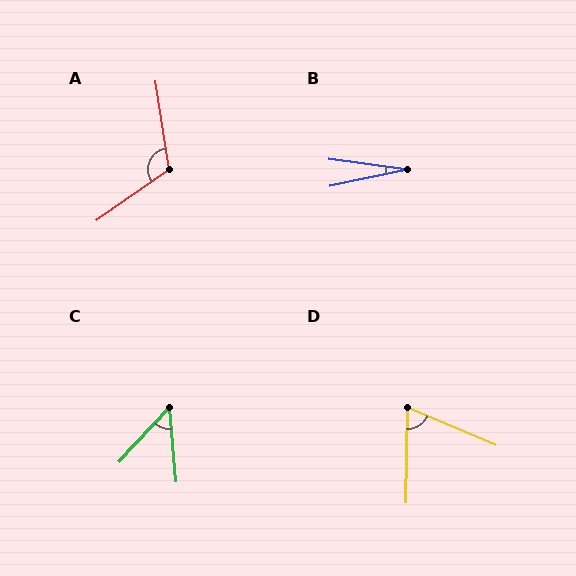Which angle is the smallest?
B, at approximately 20 degrees.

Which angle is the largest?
A, at approximately 116 degrees.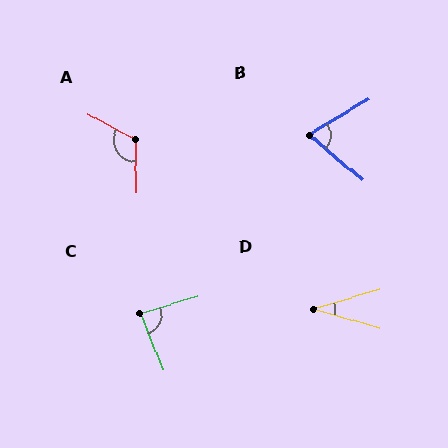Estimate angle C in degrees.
Approximately 85 degrees.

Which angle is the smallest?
D, at approximately 33 degrees.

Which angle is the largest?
A, at approximately 119 degrees.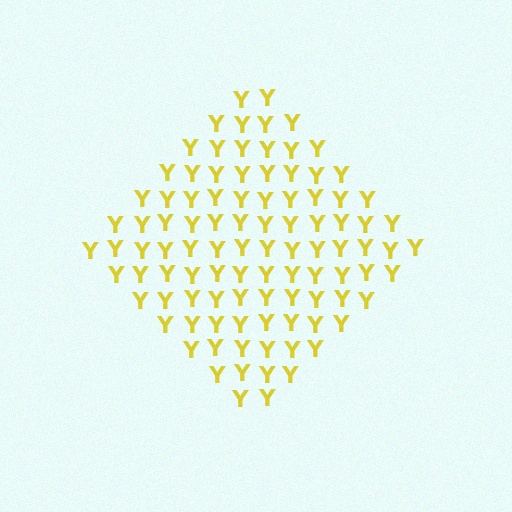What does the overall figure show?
The overall figure shows a diamond.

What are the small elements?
The small elements are letter Y's.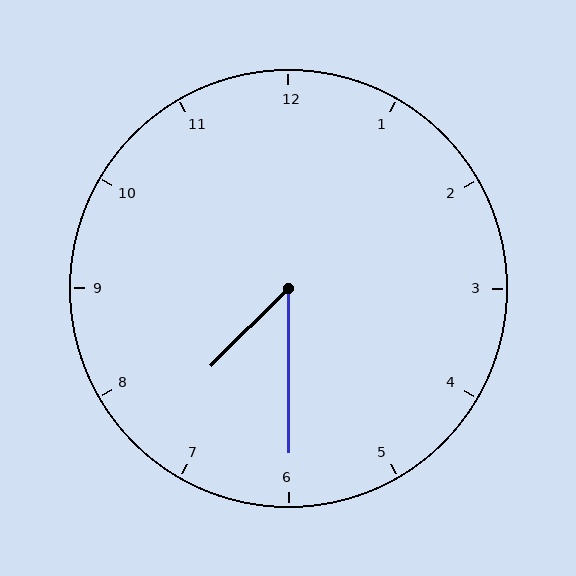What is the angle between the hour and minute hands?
Approximately 45 degrees.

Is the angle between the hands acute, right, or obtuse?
It is acute.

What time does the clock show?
7:30.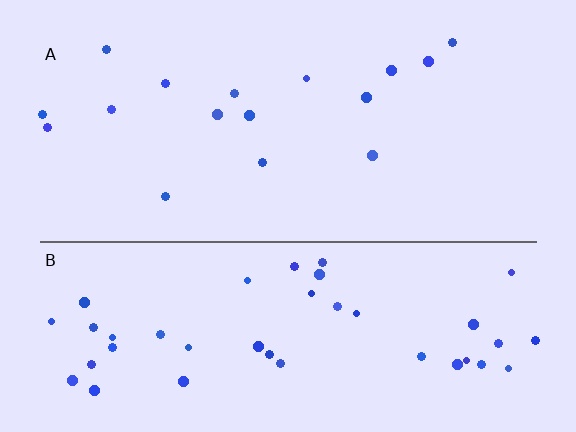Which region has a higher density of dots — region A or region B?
B (the bottom).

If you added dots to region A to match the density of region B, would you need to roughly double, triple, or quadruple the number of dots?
Approximately triple.